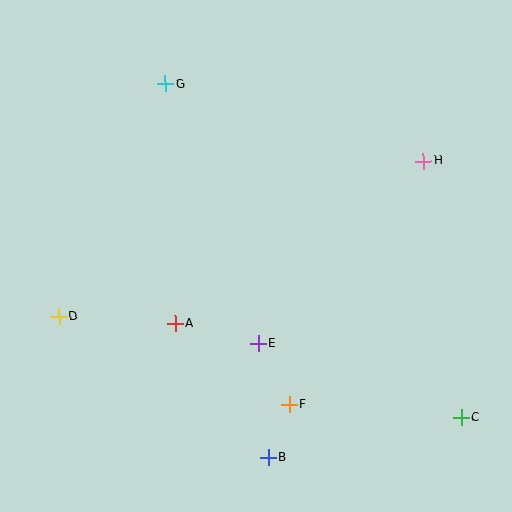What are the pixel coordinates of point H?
Point H is at (423, 161).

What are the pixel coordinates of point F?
Point F is at (289, 404).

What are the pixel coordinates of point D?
Point D is at (59, 316).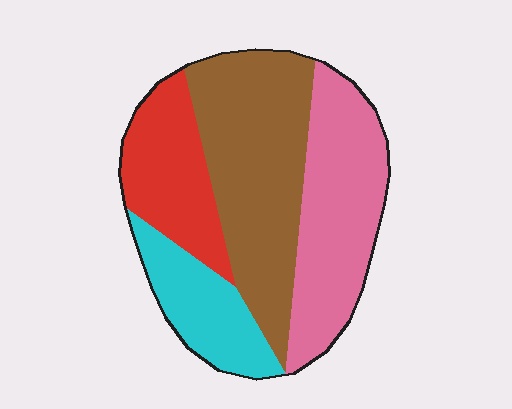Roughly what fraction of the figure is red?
Red covers roughly 20% of the figure.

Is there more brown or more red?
Brown.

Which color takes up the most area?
Brown, at roughly 35%.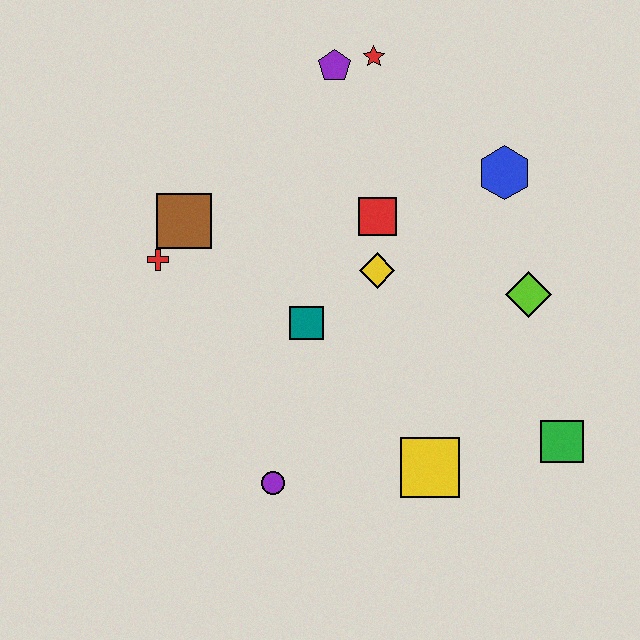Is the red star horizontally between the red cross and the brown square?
No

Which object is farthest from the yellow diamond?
The green square is farthest from the yellow diamond.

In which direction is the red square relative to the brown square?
The red square is to the right of the brown square.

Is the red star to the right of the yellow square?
No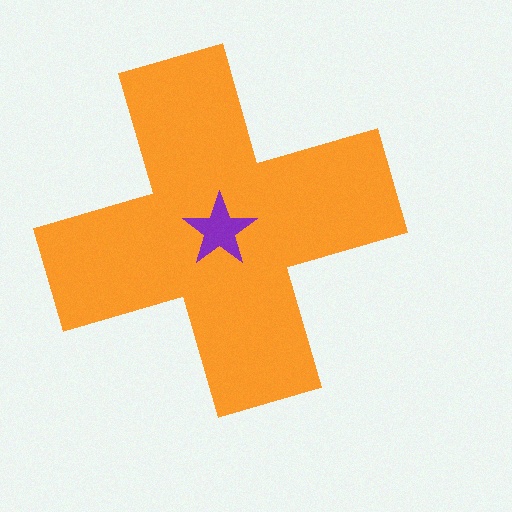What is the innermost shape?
The purple star.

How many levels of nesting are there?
2.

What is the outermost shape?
The orange cross.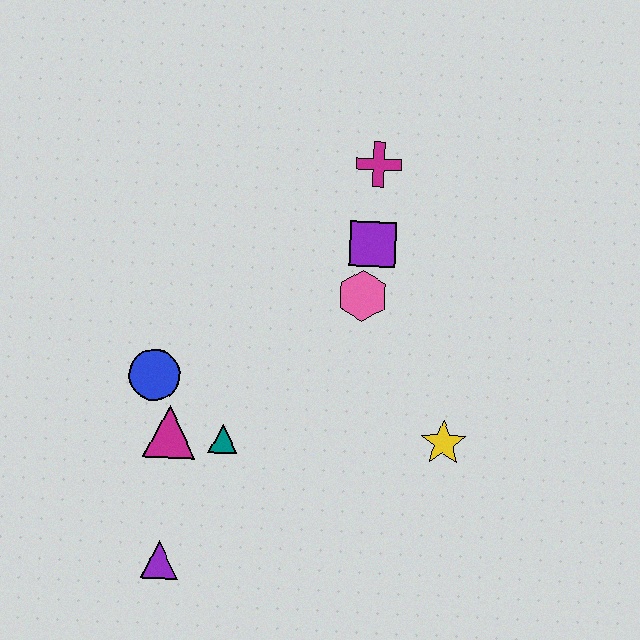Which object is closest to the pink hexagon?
The purple square is closest to the pink hexagon.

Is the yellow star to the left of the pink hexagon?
No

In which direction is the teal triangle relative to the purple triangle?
The teal triangle is above the purple triangle.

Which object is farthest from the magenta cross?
The purple triangle is farthest from the magenta cross.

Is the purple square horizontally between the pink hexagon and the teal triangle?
No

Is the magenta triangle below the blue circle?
Yes